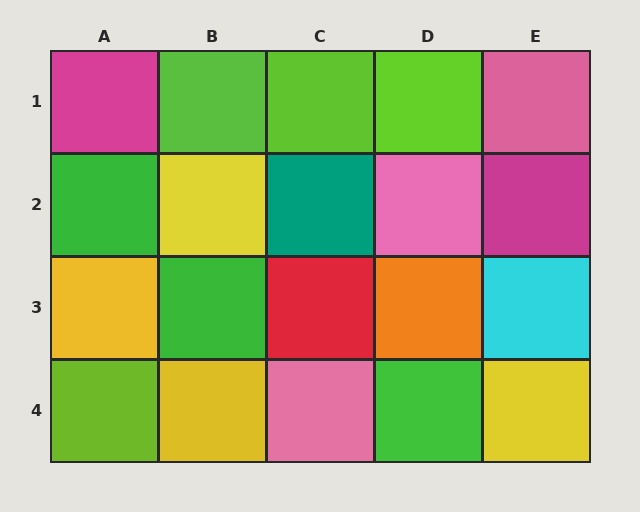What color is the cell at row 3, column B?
Green.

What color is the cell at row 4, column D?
Green.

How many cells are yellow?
4 cells are yellow.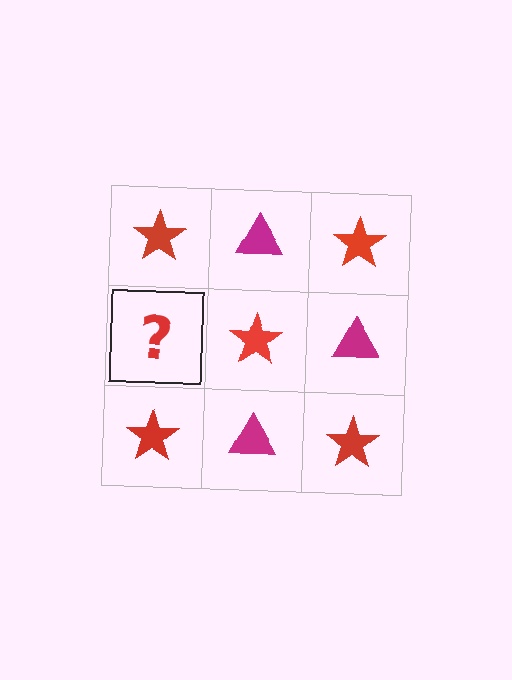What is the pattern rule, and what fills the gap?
The rule is that it alternates red star and magenta triangle in a checkerboard pattern. The gap should be filled with a magenta triangle.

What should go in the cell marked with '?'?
The missing cell should contain a magenta triangle.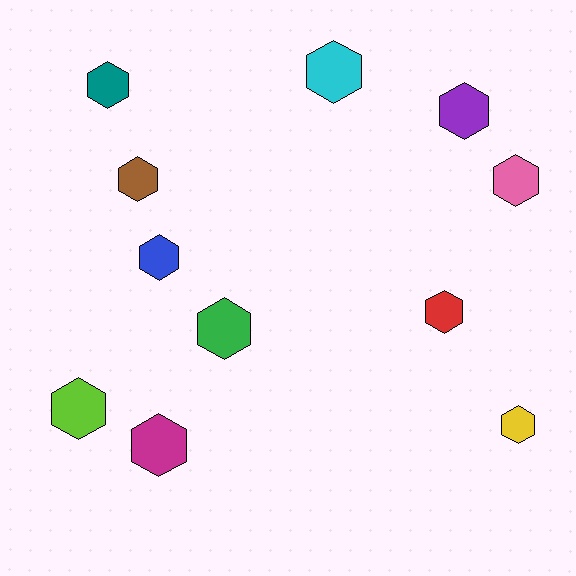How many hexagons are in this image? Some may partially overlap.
There are 11 hexagons.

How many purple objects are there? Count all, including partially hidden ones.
There is 1 purple object.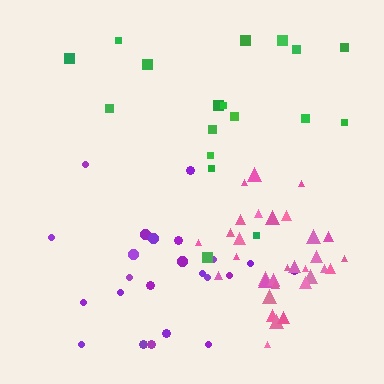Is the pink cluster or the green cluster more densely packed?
Pink.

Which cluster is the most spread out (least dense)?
Green.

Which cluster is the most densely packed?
Pink.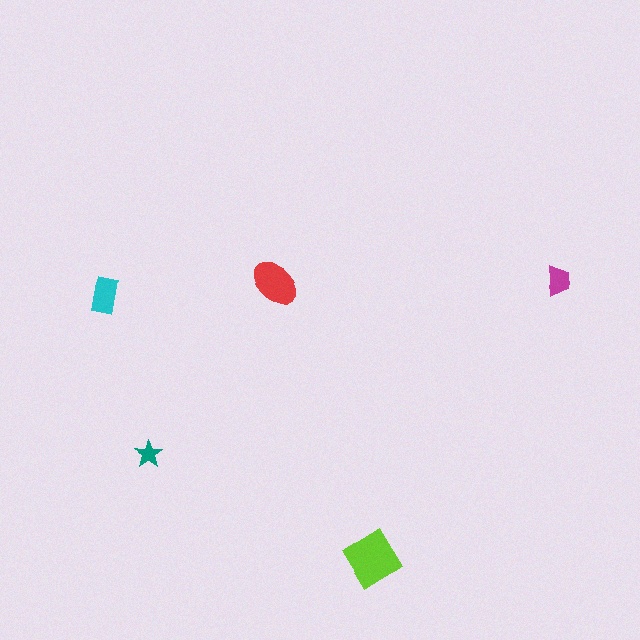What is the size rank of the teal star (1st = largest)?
5th.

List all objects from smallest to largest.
The teal star, the magenta trapezoid, the cyan rectangle, the red ellipse, the lime diamond.